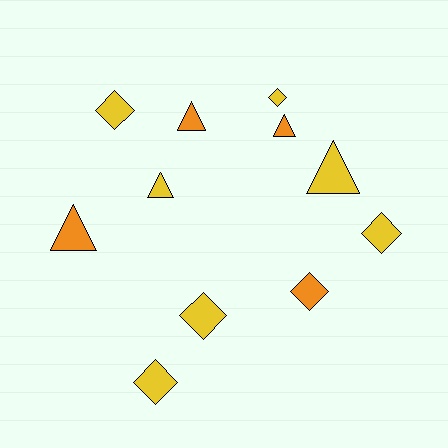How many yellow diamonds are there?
There are 5 yellow diamonds.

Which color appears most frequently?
Yellow, with 7 objects.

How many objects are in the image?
There are 11 objects.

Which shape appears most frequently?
Diamond, with 6 objects.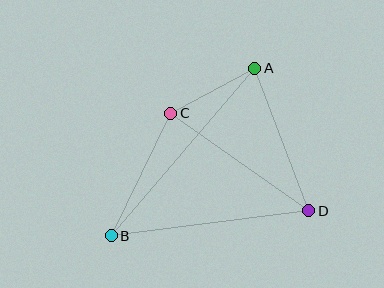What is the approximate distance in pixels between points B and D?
The distance between B and D is approximately 199 pixels.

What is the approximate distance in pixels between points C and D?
The distance between C and D is approximately 169 pixels.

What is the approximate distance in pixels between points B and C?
The distance between B and C is approximately 136 pixels.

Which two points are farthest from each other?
Points A and B are farthest from each other.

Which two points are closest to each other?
Points A and C are closest to each other.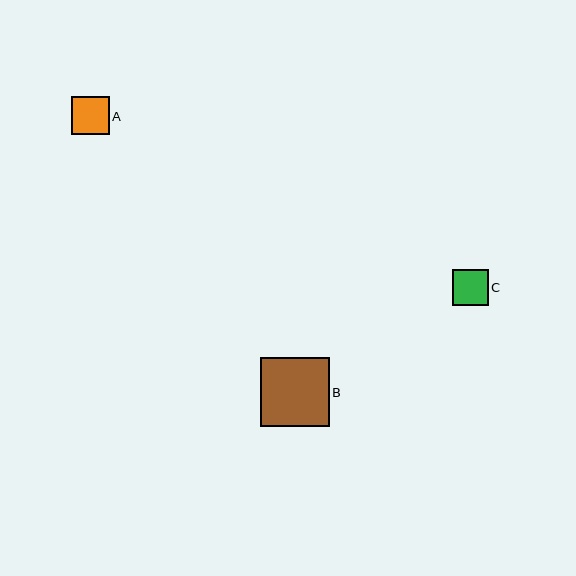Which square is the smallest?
Square C is the smallest with a size of approximately 36 pixels.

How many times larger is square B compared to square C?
Square B is approximately 1.9 times the size of square C.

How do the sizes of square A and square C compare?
Square A and square C are approximately the same size.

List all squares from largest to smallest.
From largest to smallest: B, A, C.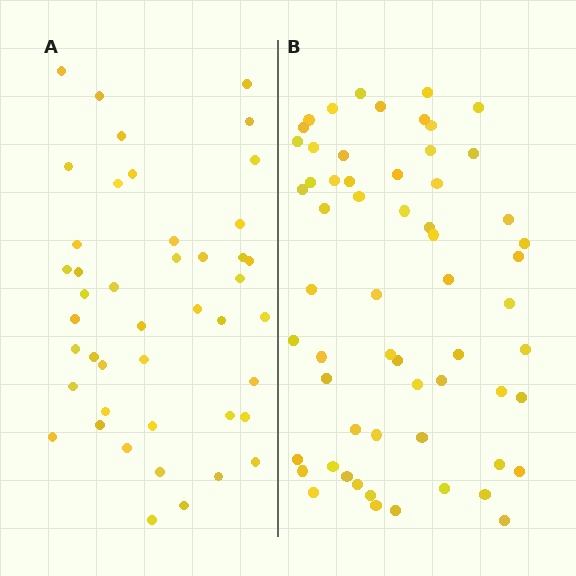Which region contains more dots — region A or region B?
Region B (the right region) has more dots.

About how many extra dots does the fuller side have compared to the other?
Region B has approximately 15 more dots than region A.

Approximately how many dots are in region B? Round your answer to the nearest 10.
About 60 dots.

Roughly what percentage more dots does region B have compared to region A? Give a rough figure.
About 35% more.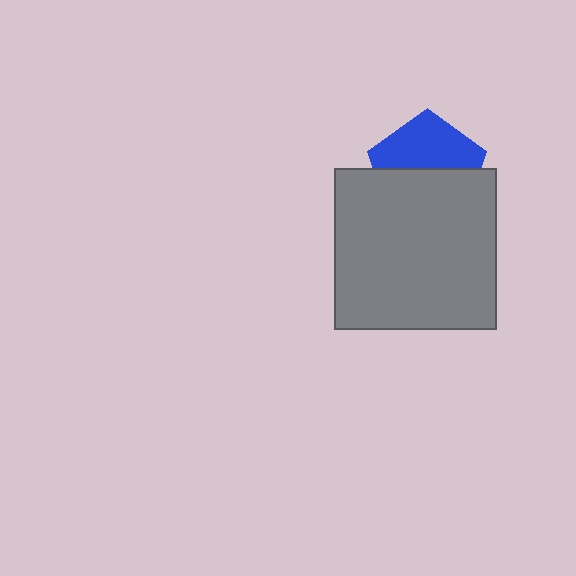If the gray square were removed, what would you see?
You would see the complete blue pentagon.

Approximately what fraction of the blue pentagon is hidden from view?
Roughly 53% of the blue pentagon is hidden behind the gray square.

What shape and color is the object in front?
The object in front is a gray square.